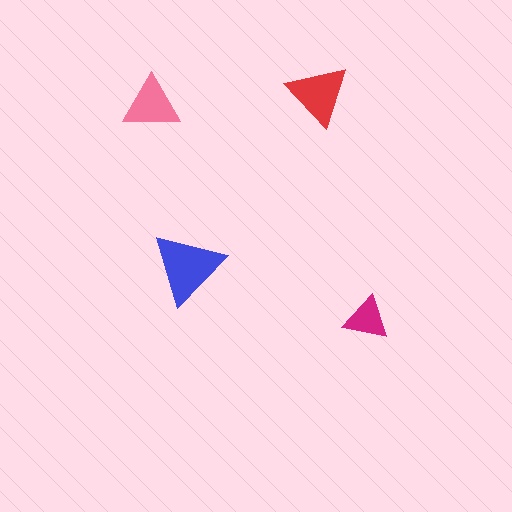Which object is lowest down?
The magenta triangle is bottommost.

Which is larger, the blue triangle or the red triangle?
The blue one.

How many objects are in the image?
There are 4 objects in the image.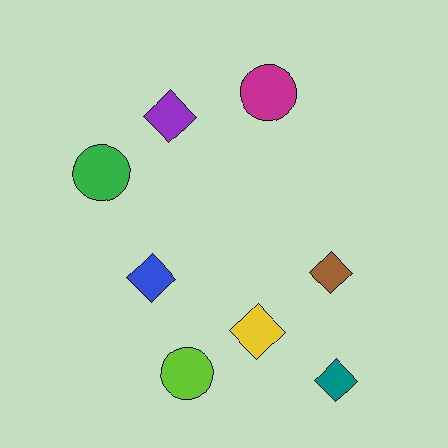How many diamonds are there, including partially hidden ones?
There are 5 diamonds.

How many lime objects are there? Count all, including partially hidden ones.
There is 1 lime object.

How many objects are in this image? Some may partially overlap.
There are 8 objects.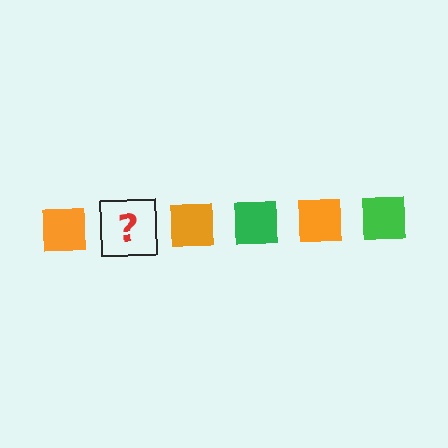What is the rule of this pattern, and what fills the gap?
The rule is that the pattern cycles through orange, green squares. The gap should be filled with a green square.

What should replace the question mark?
The question mark should be replaced with a green square.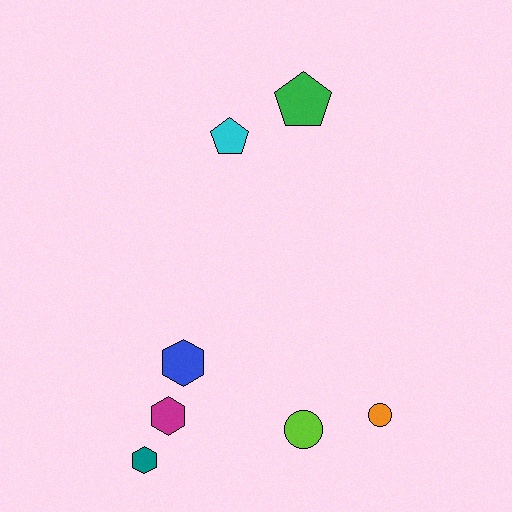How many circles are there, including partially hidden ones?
There are 2 circles.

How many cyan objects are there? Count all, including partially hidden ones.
There is 1 cyan object.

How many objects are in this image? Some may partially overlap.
There are 7 objects.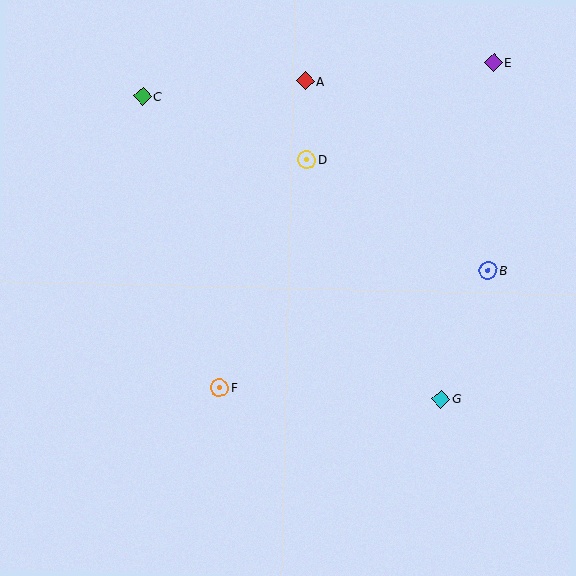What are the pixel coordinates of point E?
Point E is at (493, 62).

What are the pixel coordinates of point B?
Point B is at (488, 270).